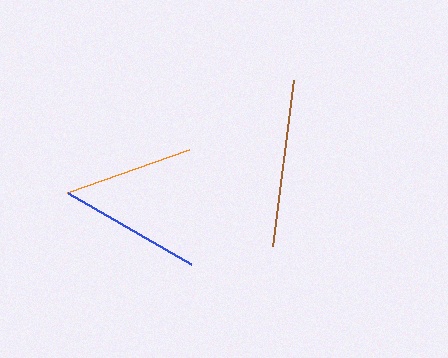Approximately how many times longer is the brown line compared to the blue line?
The brown line is approximately 1.2 times the length of the blue line.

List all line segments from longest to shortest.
From longest to shortest: brown, blue, orange.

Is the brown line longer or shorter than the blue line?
The brown line is longer than the blue line.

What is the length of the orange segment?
The orange segment is approximately 129 pixels long.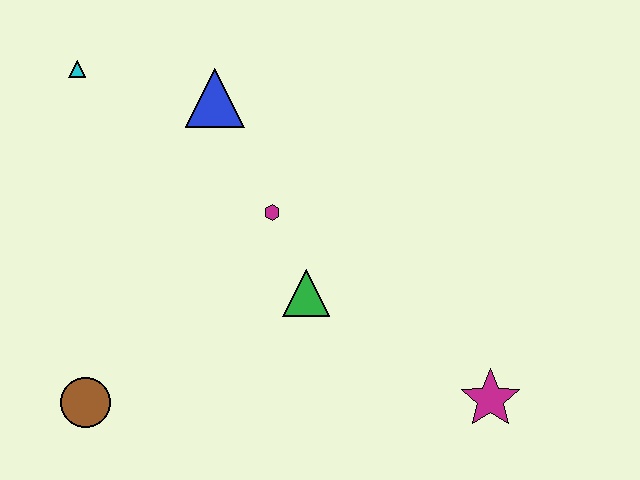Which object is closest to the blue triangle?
The magenta hexagon is closest to the blue triangle.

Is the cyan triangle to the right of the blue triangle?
No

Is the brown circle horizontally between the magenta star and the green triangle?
No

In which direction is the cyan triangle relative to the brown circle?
The cyan triangle is above the brown circle.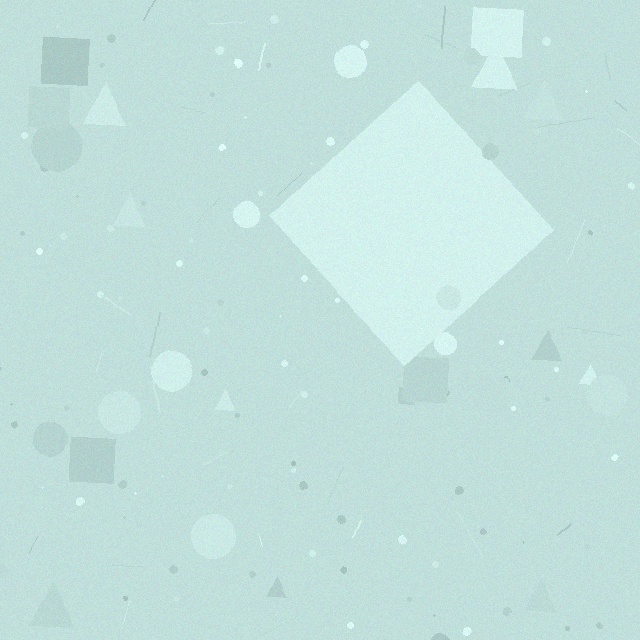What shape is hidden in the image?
A diamond is hidden in the image.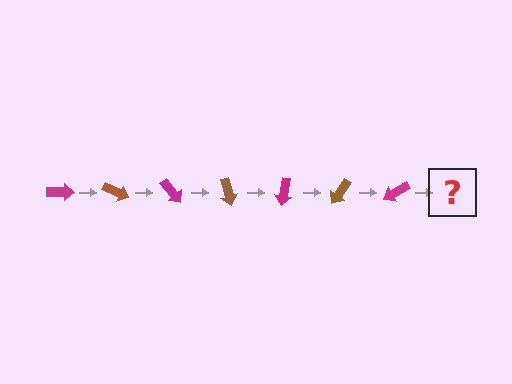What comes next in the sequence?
The next element should be a brown arrow, rotated 175 degrees from the start.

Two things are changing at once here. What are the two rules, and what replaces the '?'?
The two rules are that it rotates 25 degrees each step and the color cycles through magenta and brown. The '?' should be a brown arrow, rotated 175 degrees from the start.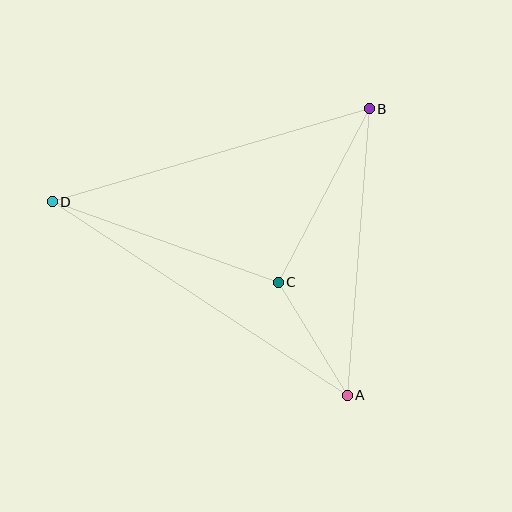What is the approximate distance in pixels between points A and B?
The distance between A and B is approximately 287 pixels.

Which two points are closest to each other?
Points A and C are closest to each other.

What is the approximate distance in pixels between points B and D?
The distance between B and D is approximately 331 pixels.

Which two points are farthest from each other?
Points A and D are farthest from each other.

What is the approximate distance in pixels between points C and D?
The distance between C and D is approximately 240 pixels.